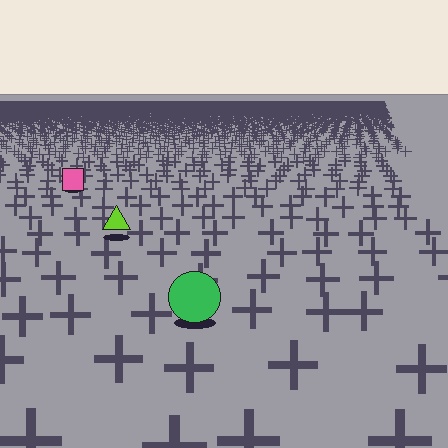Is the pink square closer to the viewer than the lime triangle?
No. The lime triangle is closer — you can tell from the texture gradient: the ground texture is coarser near it.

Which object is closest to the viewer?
The green circle is closest. The texture marks near it are larger and more spread out.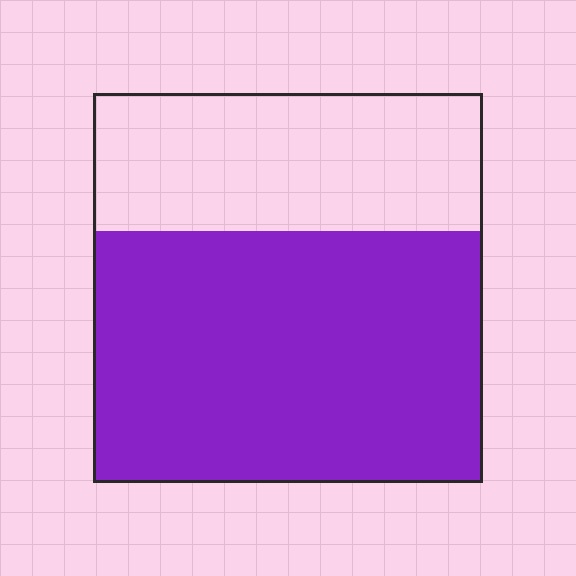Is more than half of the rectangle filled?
Yes.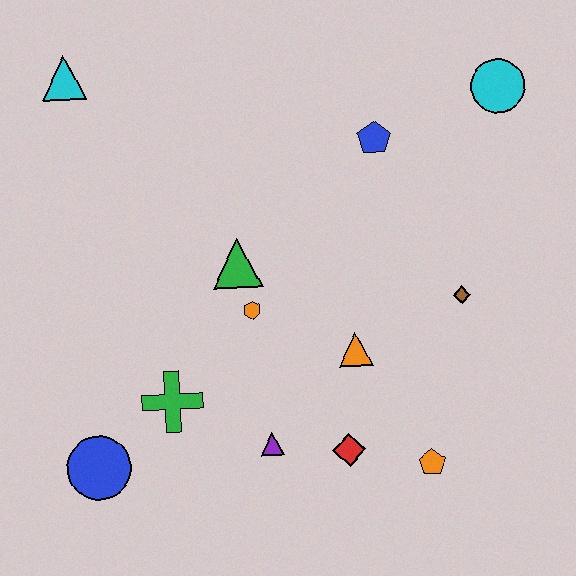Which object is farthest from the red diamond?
The cyan triangle is farthest from the red diamond.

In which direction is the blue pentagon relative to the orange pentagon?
The blue pentagon is above the orange pentagon.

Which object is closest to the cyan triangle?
The green triangle is closest to the cyan triangle.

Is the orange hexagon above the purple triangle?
Yes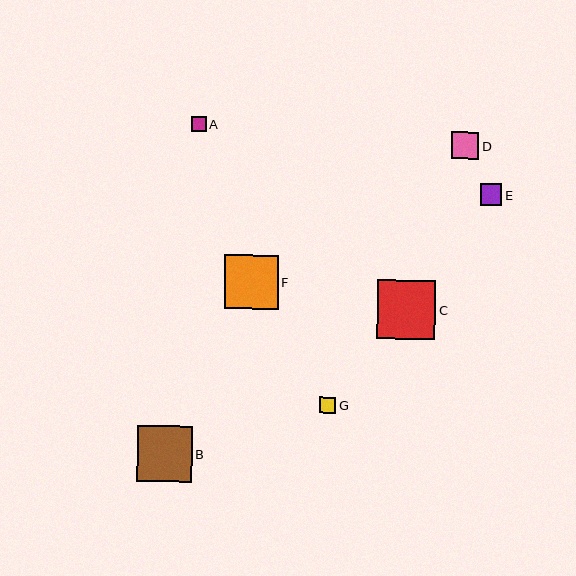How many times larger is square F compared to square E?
Square F is approximately 2.5 times the size of square E.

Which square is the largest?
Square C is the largest with a size of approximately 59 pixels.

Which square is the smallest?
Square A is the smallest with a size of approximately 15 pixels.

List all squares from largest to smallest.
From largest to smallest: C, B, F, D, E, G, A.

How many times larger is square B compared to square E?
Square B is approximately 2.5 times the size of square E.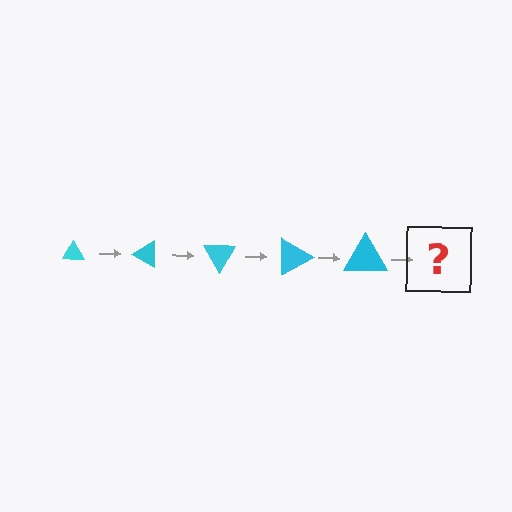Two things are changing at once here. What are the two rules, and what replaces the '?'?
The two rules are that the triangle grows larger each step and it rotates 30 degrees each step. The '?' should be a triangle, larger than the previous one and rotated 150 degrees from the start.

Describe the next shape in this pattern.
It should be a triangle, larger than the previous one and rotated 150 degrees from the start.